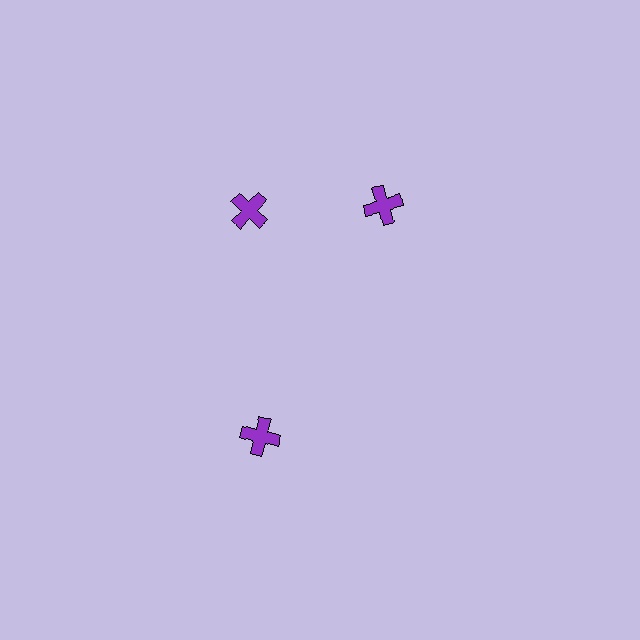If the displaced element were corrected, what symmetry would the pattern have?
It would have 3-fold rotational symmetry — the pattern would map onto itself every 120 degrees.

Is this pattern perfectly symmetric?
No. The 3 purple crosses are arranged in a ring, but one element near the 3 o'clock position is rotated out of alignment along the ring, breaking the 3-fold rotational symmetry.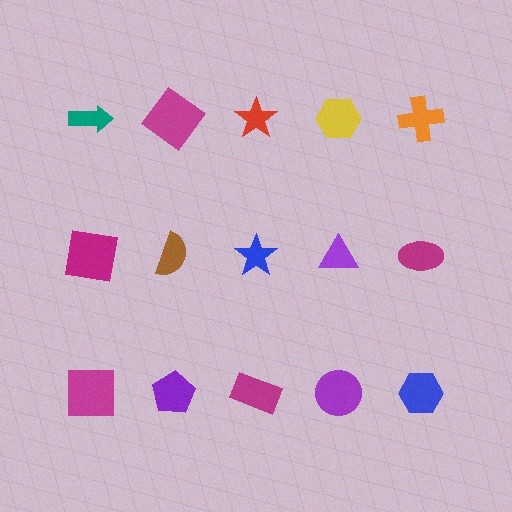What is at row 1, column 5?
An orange cross.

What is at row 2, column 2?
A brown semicircle.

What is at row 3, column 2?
A purple pentagon.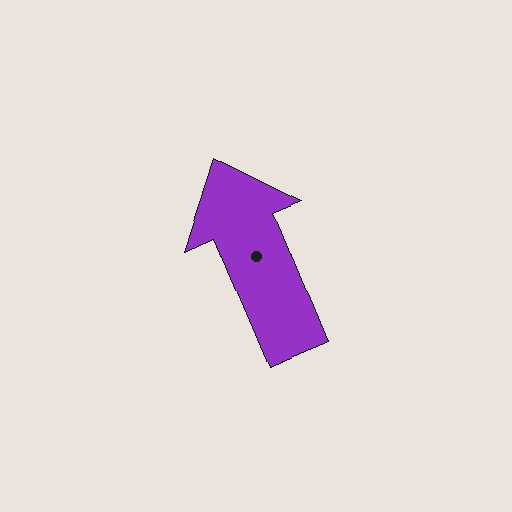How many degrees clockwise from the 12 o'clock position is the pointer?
Approximately 337 degrees.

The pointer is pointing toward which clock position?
Roughly 11 o'clock.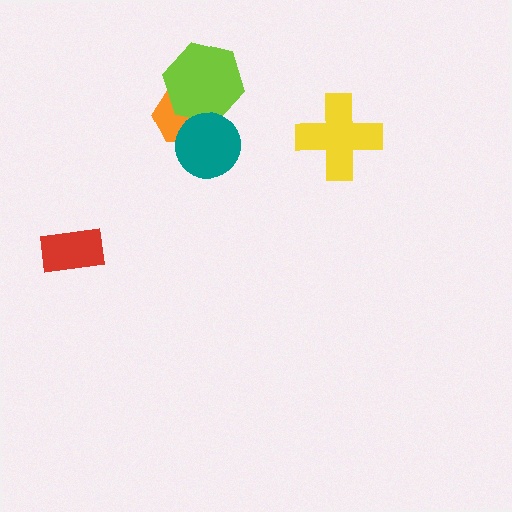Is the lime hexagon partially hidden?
Yes, it is partially covered by another shape.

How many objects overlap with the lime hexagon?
2 objects overlap with the lime hexagon.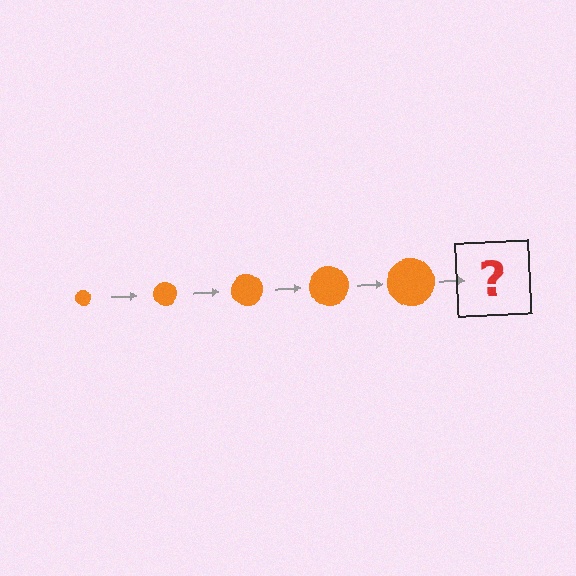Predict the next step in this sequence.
The next step is an orange circle, larger than the previous one.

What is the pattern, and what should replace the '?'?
The pattern is that the circle gets progressively larger each step. The '?' should be an orange circle, larger than the previous one.